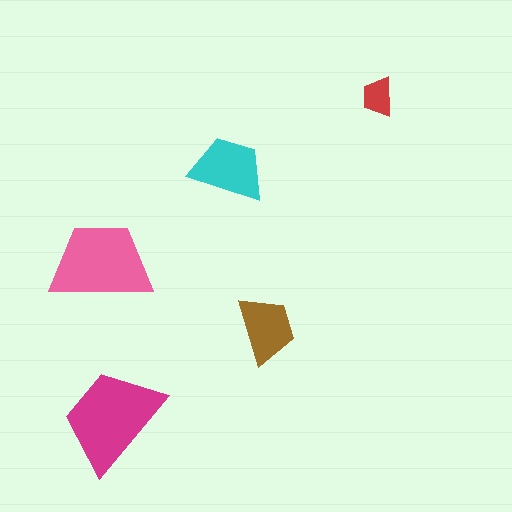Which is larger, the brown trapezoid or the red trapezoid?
The brown one.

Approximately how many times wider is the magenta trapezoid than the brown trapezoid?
About 1.5 times wider.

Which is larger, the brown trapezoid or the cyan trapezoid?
The cyan one.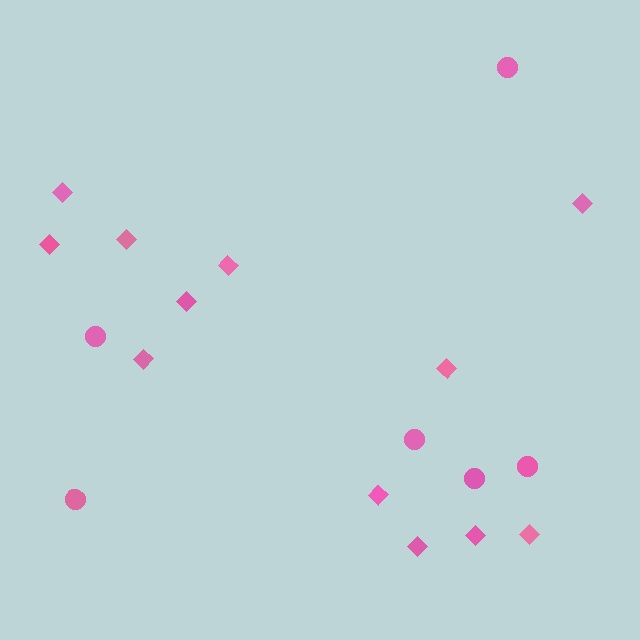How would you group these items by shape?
There are 2 groups: one group of circles (6) and one group of diamonds (12).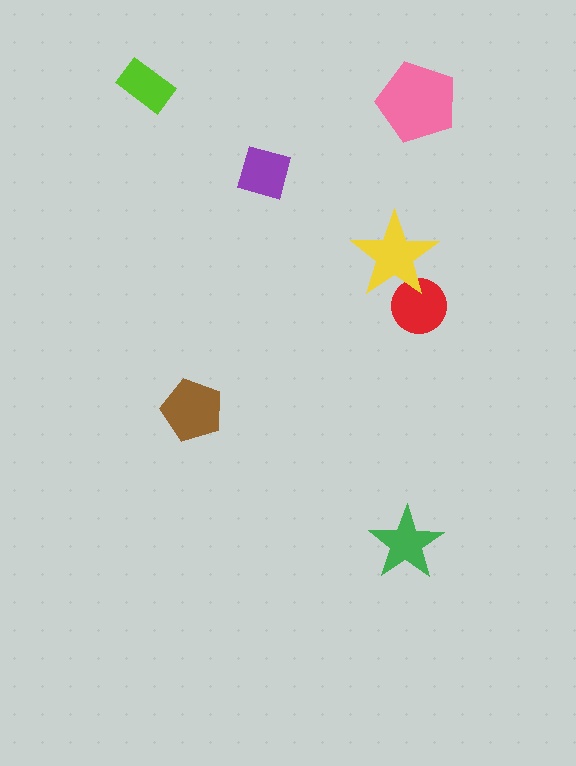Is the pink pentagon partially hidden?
No, no other shape covers it.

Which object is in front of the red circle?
The yellow star is in front of the red circle.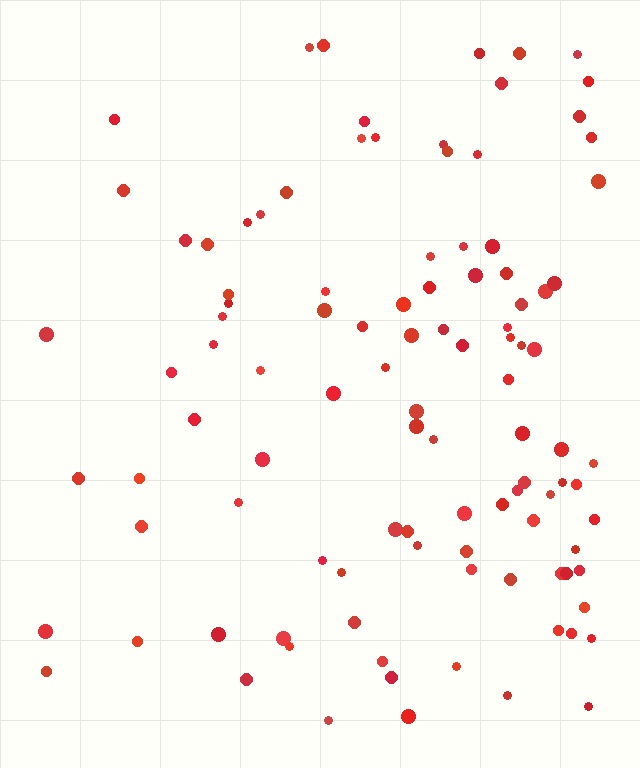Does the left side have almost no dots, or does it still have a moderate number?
Still a moderate number, just noticeably fewer than the right.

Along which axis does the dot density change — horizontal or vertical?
Horizontal.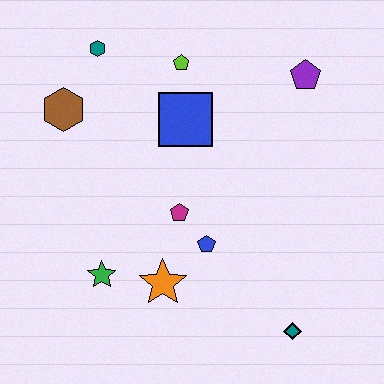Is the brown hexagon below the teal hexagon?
Yes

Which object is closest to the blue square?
The lime pentagon is closest to the blue square.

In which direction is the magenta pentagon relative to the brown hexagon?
The magenta pentagon is to the right of the brown hexagon.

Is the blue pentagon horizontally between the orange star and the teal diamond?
Yes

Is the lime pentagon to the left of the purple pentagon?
Yes